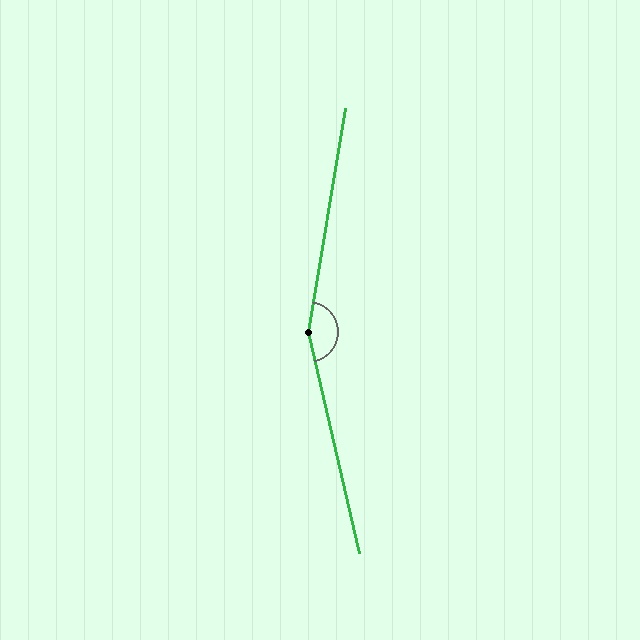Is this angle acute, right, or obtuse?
It is obtuse.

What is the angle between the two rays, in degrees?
Approximately 158 degrees.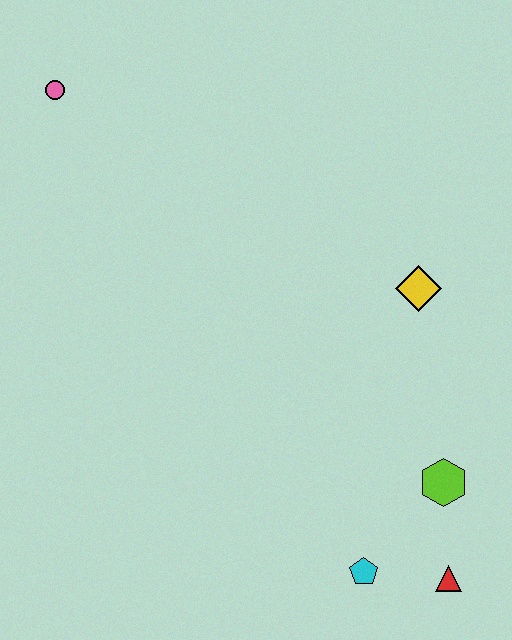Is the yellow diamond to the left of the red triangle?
Yes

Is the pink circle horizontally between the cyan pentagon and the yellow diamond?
No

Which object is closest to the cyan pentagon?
The red triangle is closest to the cyan pentagon.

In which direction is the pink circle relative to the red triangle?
The pink circle is above the red triangle.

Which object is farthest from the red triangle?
The pink circle is farthest from the red triangle.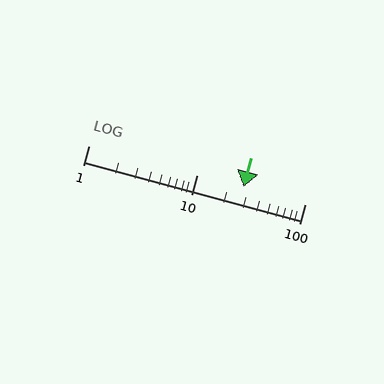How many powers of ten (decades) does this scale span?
The scale spans 2 decades, from 1 to 100.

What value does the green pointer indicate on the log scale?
The pointer indicates approximately 27.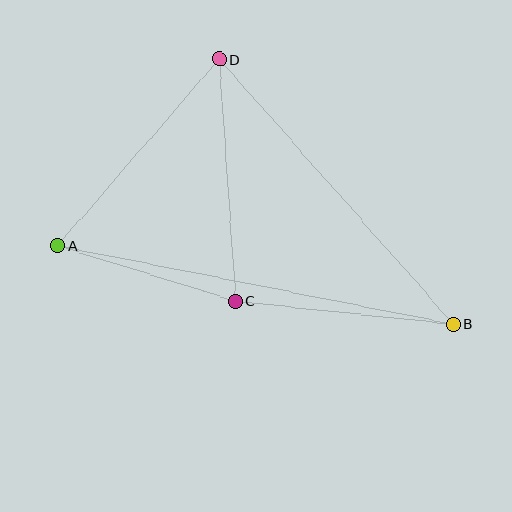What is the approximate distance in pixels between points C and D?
The distance between C and D is approximately 242 pixels.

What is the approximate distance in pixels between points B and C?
The distance between B and C is approximately 219 pixels.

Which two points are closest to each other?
Points A and C are closest to each other.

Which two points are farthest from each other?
Points A and B are farthest from each other.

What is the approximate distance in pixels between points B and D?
The distance between B and D is approximately 354 pixels.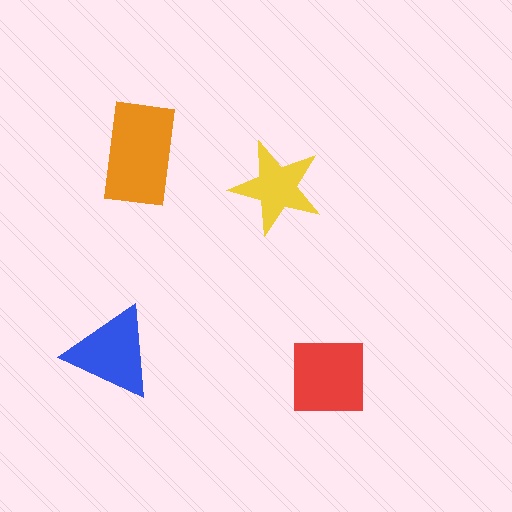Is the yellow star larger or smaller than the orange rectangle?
Smaller.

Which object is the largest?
The orange rectangle.